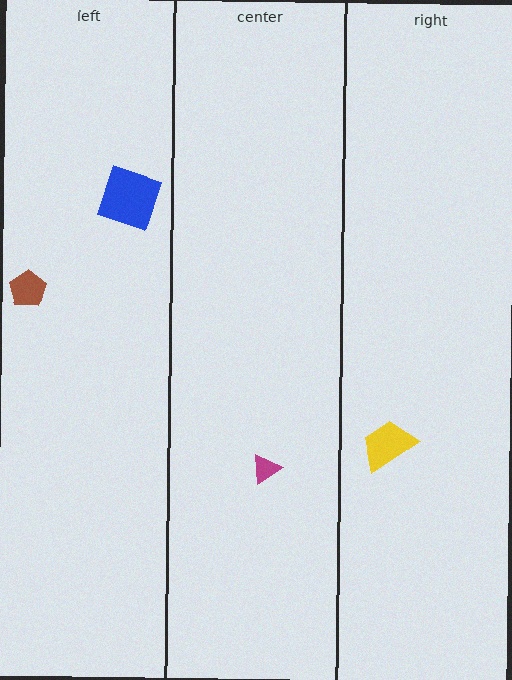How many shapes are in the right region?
1.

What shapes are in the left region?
The brown pentagon, the blue square.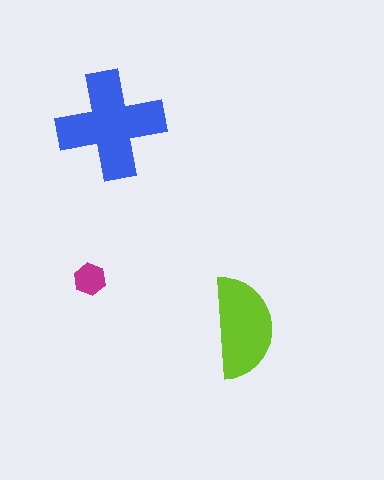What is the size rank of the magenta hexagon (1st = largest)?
3rd.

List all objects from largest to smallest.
The blue cross, the lime semicircle, the magenta hexagon.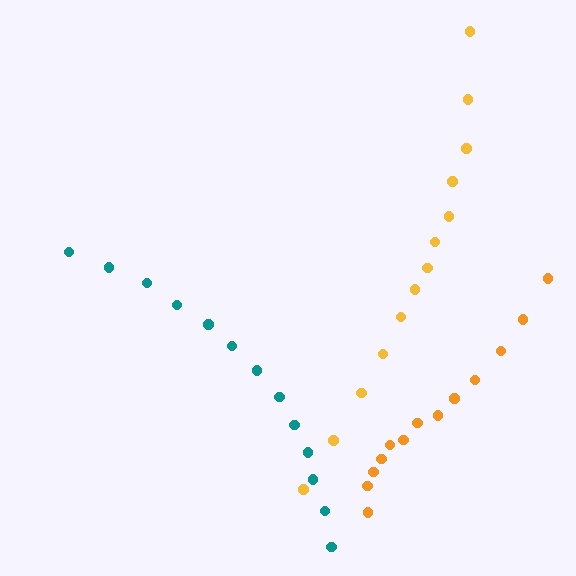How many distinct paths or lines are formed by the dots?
There are 3 distinct paths.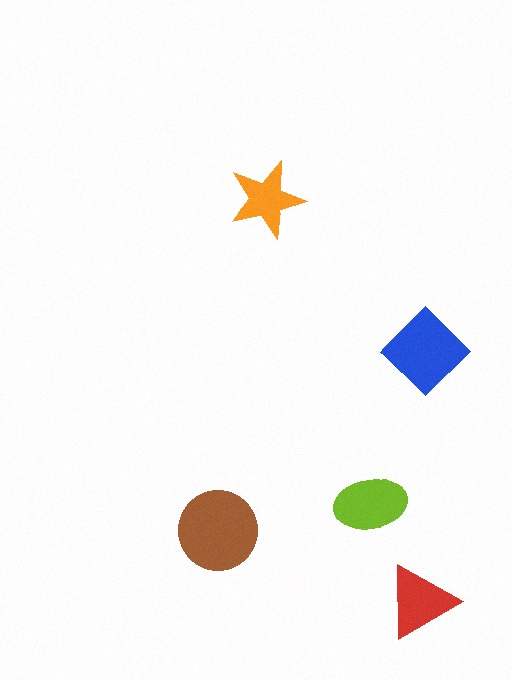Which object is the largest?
The brown circle.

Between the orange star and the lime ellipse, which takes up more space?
The lime ellipse.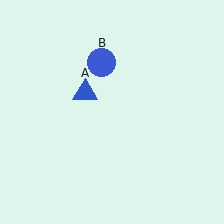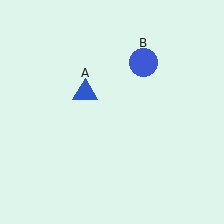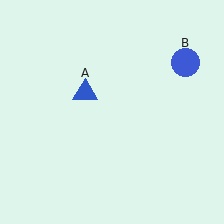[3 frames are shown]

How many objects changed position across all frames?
1 object changed position: blue circle (object B).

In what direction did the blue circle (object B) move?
The blue circle (object B) moved right.